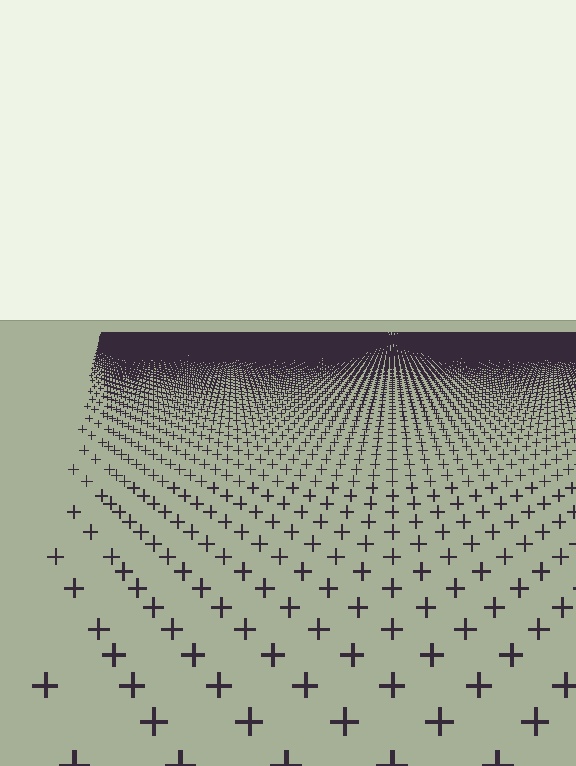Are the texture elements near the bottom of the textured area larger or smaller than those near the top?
Larger. Near the bottom, elements are closer to the viewer and appear at a bigger on-screen size.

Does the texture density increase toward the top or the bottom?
Density increases toward the top.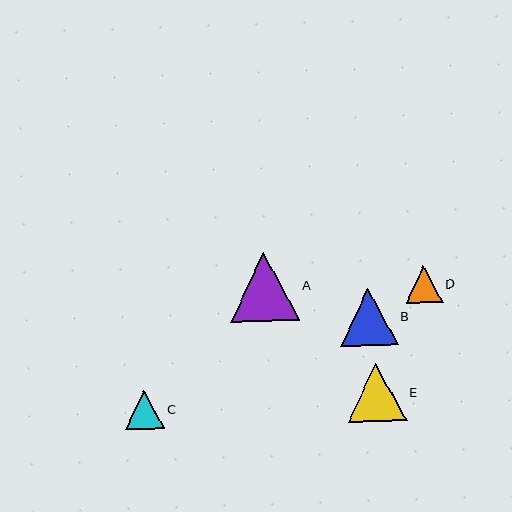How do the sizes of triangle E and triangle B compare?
Triangle E and triangle B are approximately the same size.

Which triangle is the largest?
Triangle A is the largest with a size of approximately 69 pixels.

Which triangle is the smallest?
Triangle D is the smallest with a size of approximately 37 pixels.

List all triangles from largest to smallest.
From largest to smallest: A, E, B, C, D.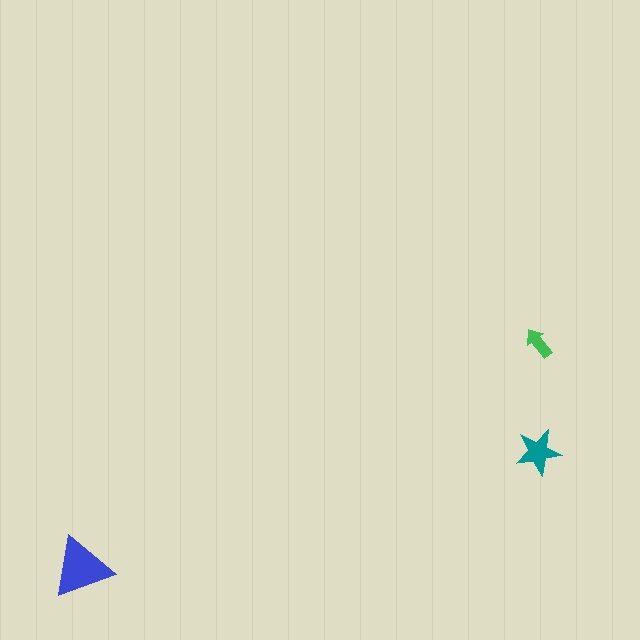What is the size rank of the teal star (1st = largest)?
2nd.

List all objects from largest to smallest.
The blue triangle, the teal star, the green arrow.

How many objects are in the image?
There are 3 objects in the image.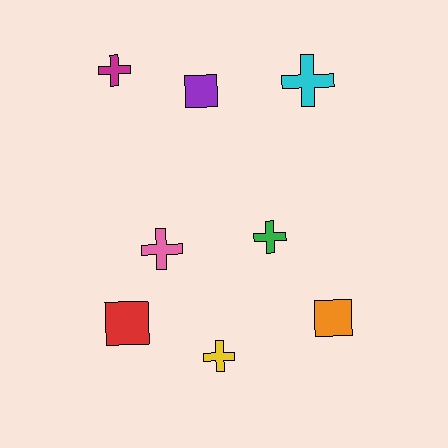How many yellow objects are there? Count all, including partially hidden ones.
There is 1 yellow object.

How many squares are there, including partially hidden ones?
There are 3 squares.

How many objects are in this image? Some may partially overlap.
There are 8 objects.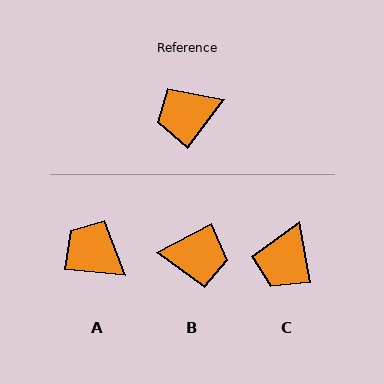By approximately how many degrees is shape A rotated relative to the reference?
Approximately 58 degrees clockwise.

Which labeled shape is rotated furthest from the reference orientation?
B, about 155 degrees away.